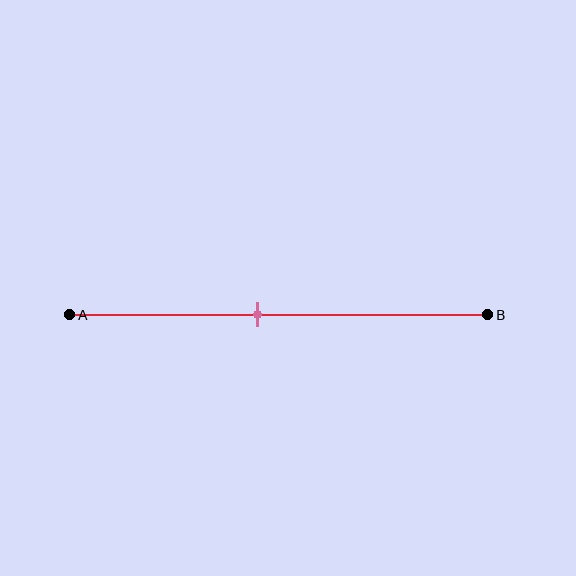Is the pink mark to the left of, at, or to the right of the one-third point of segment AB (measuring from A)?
The pink mark is to the right of the one-third point of segment AB.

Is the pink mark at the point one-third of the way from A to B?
No, the mark is at about 45% from A, not at the 33% one-third point.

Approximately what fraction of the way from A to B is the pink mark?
The pink mark is approximately 45% of the way from A to B.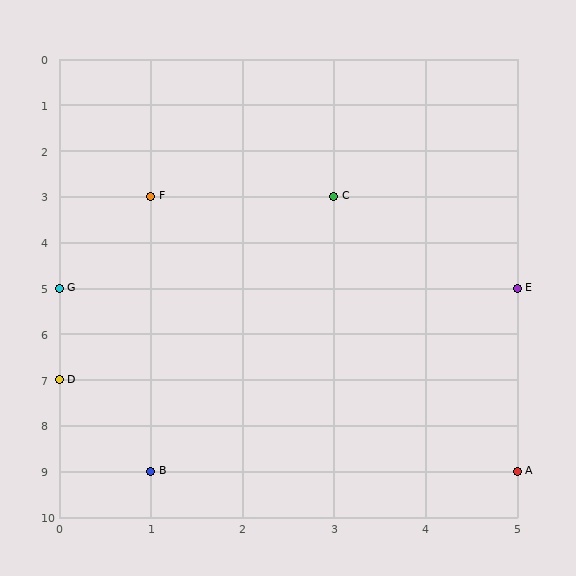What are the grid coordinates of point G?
Point G is at grid coordinates (0, 5).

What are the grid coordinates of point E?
Point E is at grid coordinates (5, 5).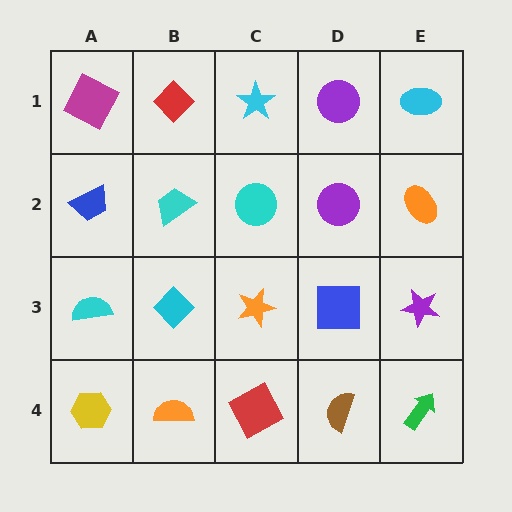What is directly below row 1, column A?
A blue trapezoid.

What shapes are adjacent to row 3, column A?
A blue trapezoid (row 2, column A), a yellow hexagon (row 4, column A), a cyan diamond (row 3, column B).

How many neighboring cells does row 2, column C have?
4.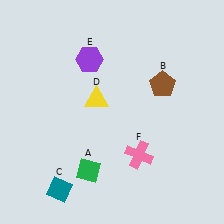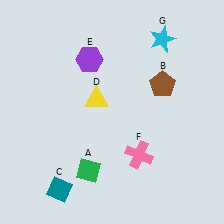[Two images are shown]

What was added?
A cyan star (G) was added in Image 2.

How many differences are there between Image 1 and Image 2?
There is 1 difference between the two images.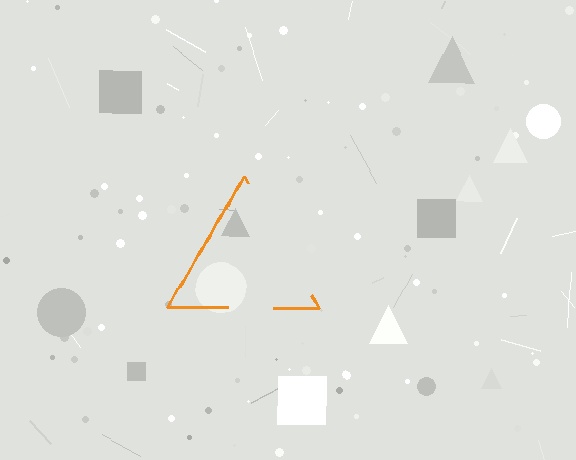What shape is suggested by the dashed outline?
The dashed outline suggests a triangle.